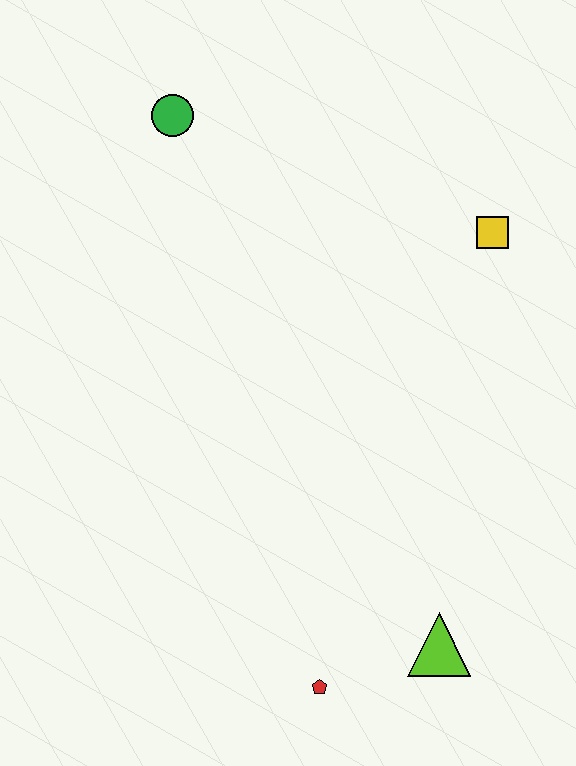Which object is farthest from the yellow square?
The red pentagon is farthest from the yellow square.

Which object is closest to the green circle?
The yellow square is closest to the green circle.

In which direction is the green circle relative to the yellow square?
The green circle is to the left of the yellow square.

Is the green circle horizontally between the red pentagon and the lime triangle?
No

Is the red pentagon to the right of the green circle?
Yes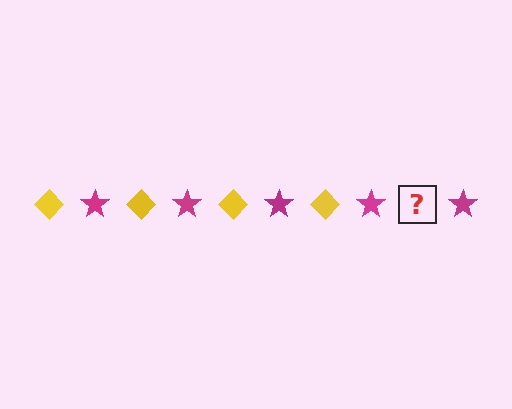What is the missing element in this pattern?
The missing element is a yellow diamond.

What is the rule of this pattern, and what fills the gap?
The rule is that the pattern alternates between yellow diamond and magenta star. The gap should be filled with a yellow diamond.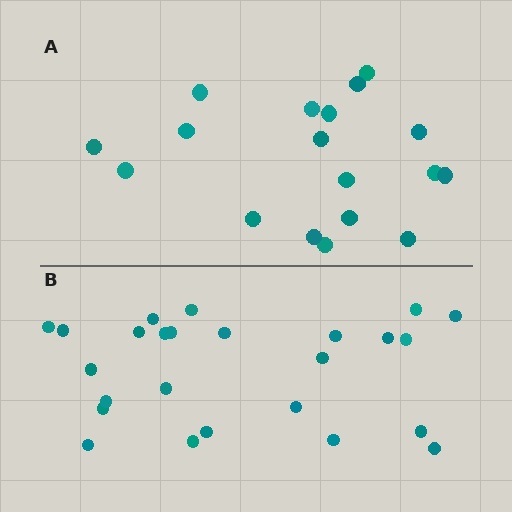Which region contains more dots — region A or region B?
Region B (the bottom region) has more dots.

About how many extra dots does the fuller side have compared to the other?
Region B has roughly 8 or so more dots than region A.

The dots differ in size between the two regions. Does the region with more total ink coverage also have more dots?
No. Region A has more total ink coverage because its dots are larger, but region B actually contains more individual dots. Total area can be misleading — the number of items is what matters here.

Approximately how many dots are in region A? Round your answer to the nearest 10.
About 20 dots. (The exact count is 18, which rounds to 20.)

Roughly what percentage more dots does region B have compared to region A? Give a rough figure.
About 40% more.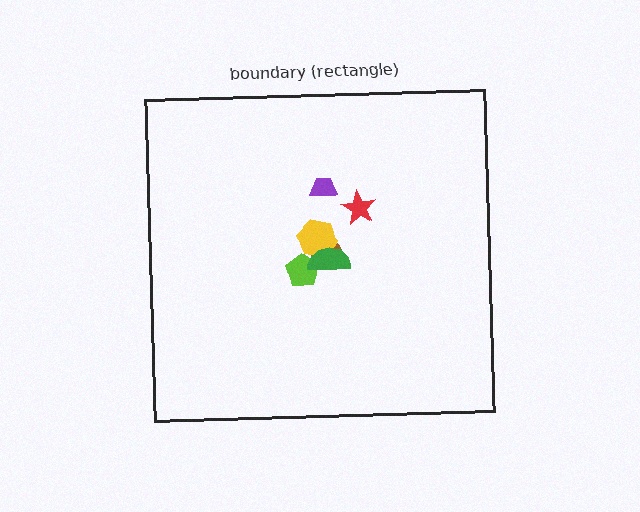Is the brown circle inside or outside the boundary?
Inside.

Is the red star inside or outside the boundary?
Inside.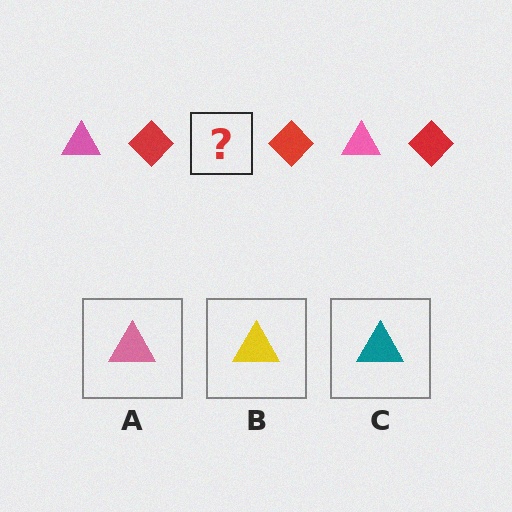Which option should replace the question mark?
Option A.